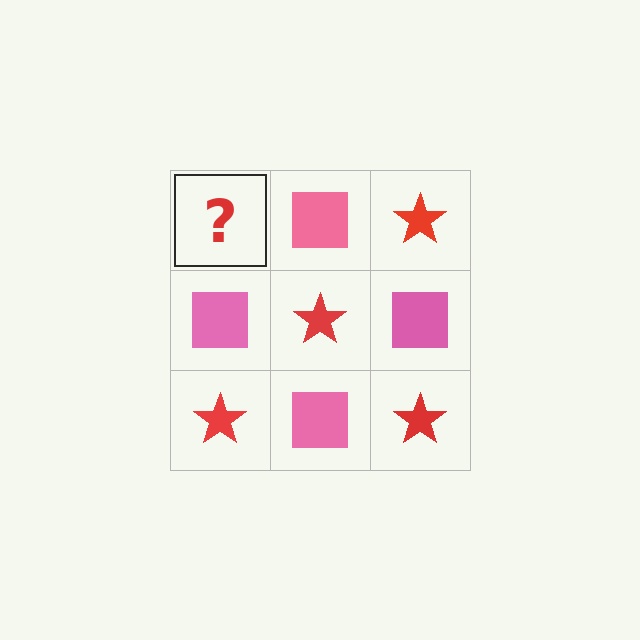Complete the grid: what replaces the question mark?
The question mark should be replaced with a red star.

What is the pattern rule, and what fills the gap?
The rule is that it alternates red star and pink square in a checkerboard pattern. The gap should be filled with a red star.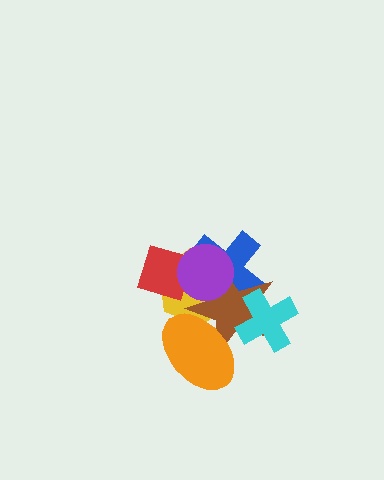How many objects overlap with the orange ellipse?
2 objects overlap with the orange ellipse.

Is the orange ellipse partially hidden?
No, no other shape covers it.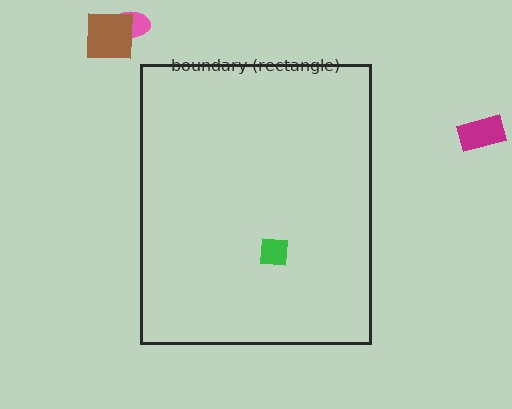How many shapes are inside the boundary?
1 inside, 3 outside.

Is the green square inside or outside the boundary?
Inside.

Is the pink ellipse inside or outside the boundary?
Outside.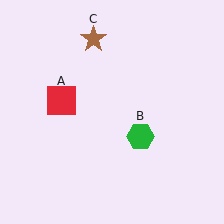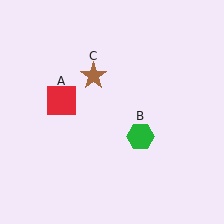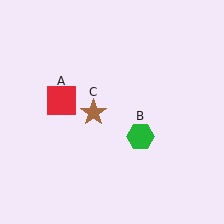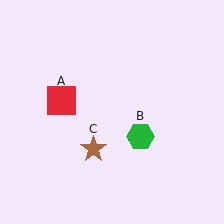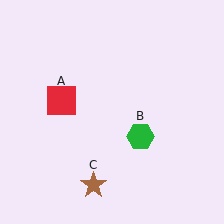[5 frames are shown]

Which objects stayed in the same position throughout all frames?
Red square (object A) and green hexagon (object B) remained stationary.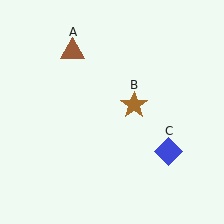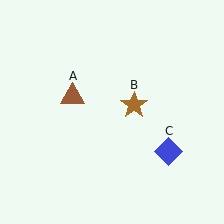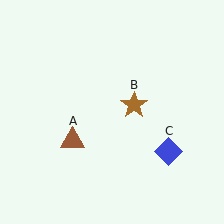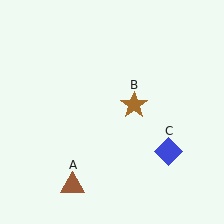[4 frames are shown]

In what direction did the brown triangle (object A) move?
The brown triangle (object A) moved down.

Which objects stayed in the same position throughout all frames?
Brown star (object B) and blue diamond (object C) remained stationary.